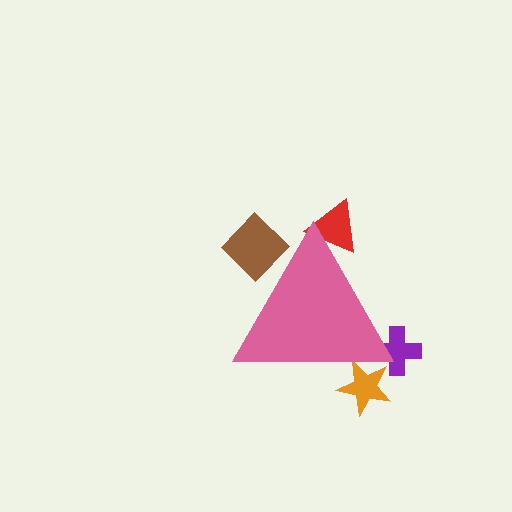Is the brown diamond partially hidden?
Yes, the brown diamond is partially hidden behind the pink triangle.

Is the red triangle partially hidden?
Yes, the red triangle is partially hidden behind the pink triangle.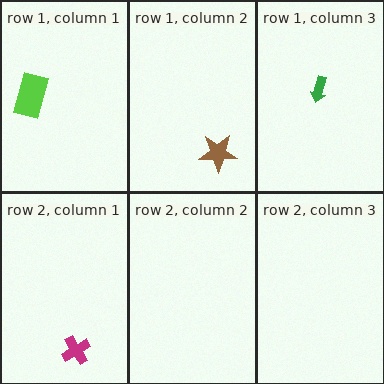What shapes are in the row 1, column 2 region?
The brown star.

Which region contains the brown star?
The row 1, column 2 region.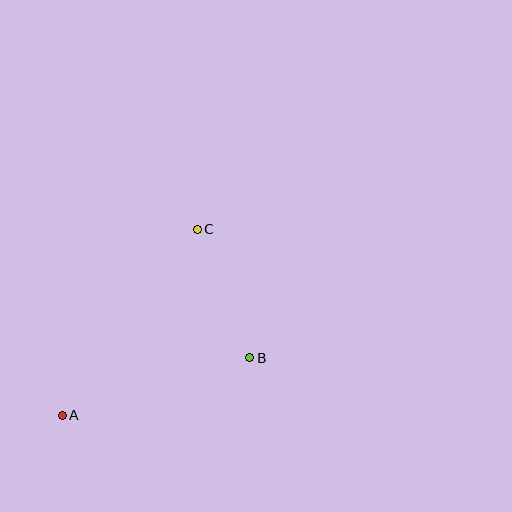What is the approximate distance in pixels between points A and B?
The distance between A and B is approximately 196 pixels.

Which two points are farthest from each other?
Points A and C are farthest from each other.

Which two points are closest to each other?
Points B and C are closest to each other.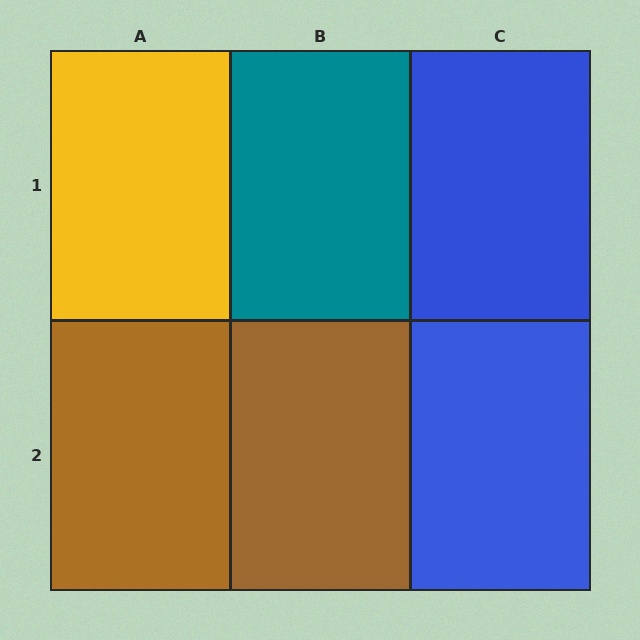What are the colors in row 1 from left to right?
Yellow, teal, blue.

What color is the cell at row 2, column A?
Brown.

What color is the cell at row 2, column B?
Brown.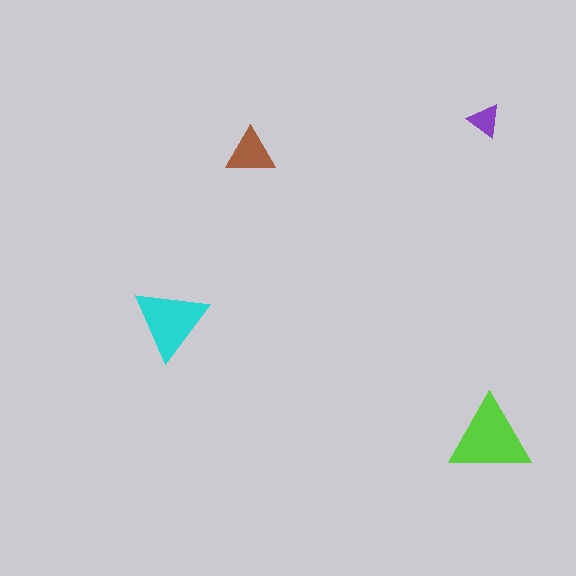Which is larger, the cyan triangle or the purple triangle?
The cyan one.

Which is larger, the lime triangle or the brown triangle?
The lime one.